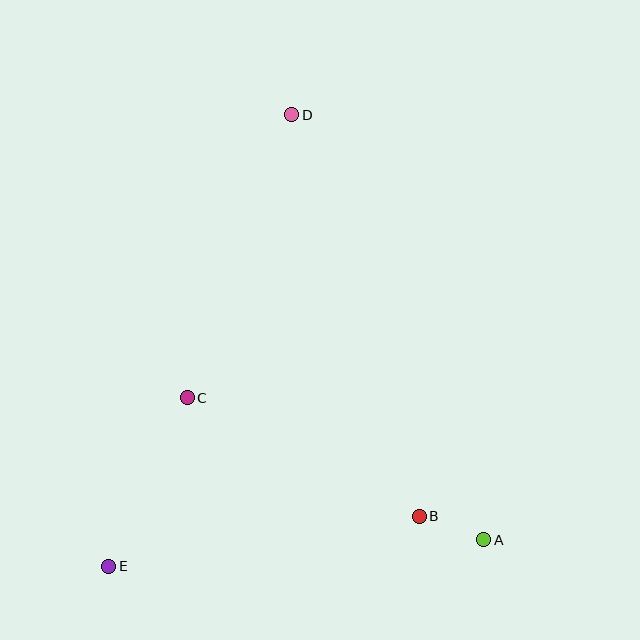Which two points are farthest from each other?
Points D and E are farthest from each other.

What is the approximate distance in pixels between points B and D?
The distance between B and D is approximately 422 pixels.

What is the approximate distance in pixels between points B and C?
The distance between B and C is approximately 261 pixels.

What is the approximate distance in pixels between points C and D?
The distance between C and D is approximately 302 pixels.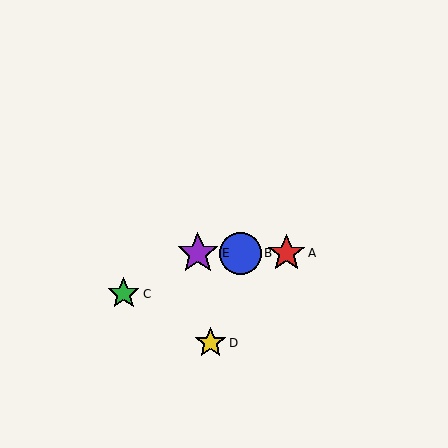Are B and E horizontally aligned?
Yes, both are at y≈253.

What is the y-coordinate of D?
Object D is at y≈343.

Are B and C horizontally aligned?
No, B is at y≈253 and C is at y≈294.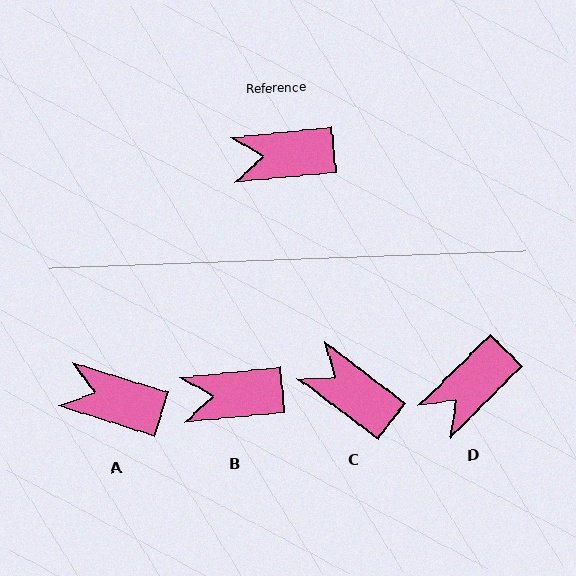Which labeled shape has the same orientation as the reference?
B.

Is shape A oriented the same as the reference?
No, it is off by about 23 degrees.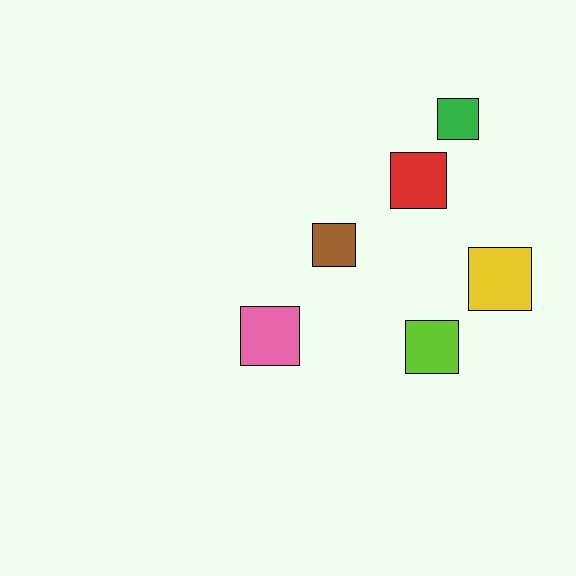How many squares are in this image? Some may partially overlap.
There are 6 squares.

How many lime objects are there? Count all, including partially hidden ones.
There is 1 lime object.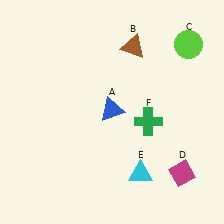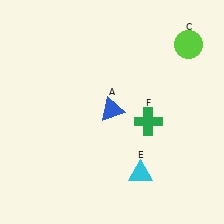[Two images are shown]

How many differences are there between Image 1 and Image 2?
There are 2 differences between the two images.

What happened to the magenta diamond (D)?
The magenta diamond (D) was removed in Image 2. It was in the bottom-right area of Image 1.